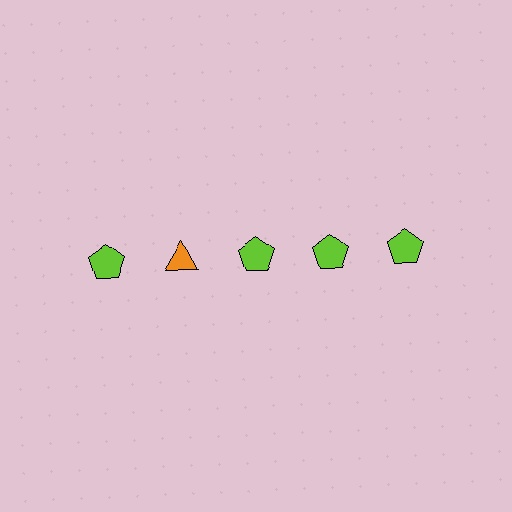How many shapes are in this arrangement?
There are 5 shapes arranged in a grid pattern.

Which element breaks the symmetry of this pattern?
The orange triangle in the top row, second from left column breaks the symmetry. All other shapes are lime pentagons.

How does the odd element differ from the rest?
It differs in both color (orange instead of lime) and shape (triangle instead of pentagon).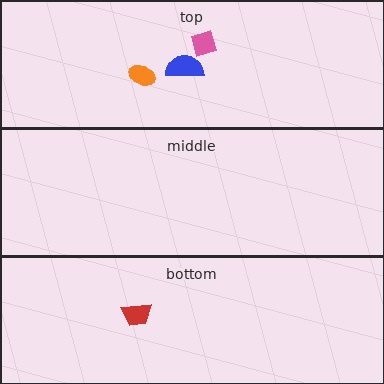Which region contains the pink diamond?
The top region.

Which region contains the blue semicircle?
The top region.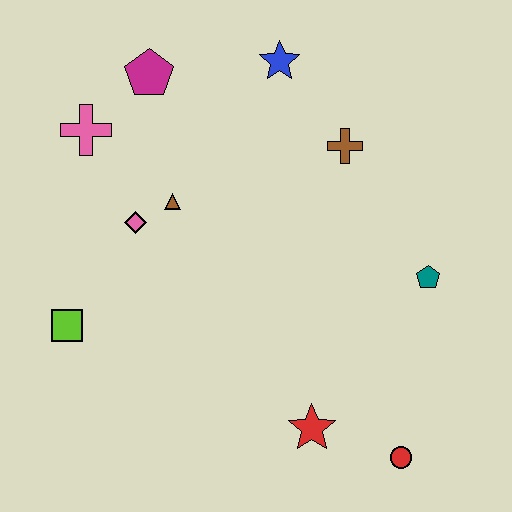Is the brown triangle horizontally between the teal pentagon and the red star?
No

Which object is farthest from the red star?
The magenta pentagon is farthest from the red star.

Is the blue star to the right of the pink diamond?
Yes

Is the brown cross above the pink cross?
No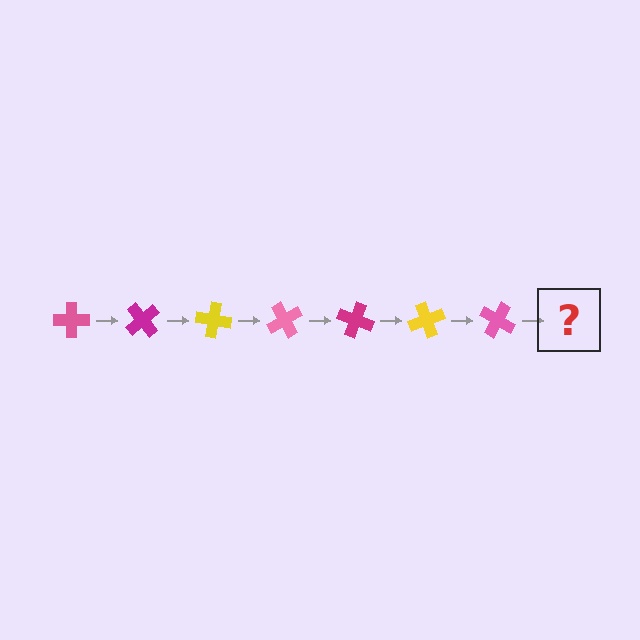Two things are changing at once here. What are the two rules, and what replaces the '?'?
The two rules are that it rotates 50 degrees each step and the color cycles through pink, magenta, and yellow. The '?' should be a magenta cross, rotated 350 degrees from the start.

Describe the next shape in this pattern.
It should be a magenta cross, rotated 350 degrees from the start.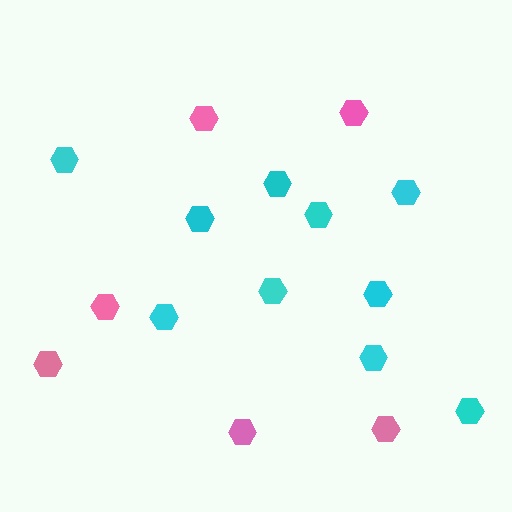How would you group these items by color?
There are 2 groups: one group of pink hexagons (6) and one group of cyan hexagons (10).